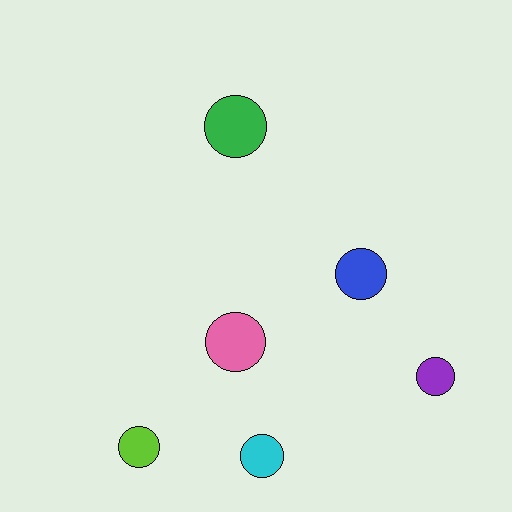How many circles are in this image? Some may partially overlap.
There are 6 circles.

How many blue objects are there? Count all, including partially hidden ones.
There is 1 blue object.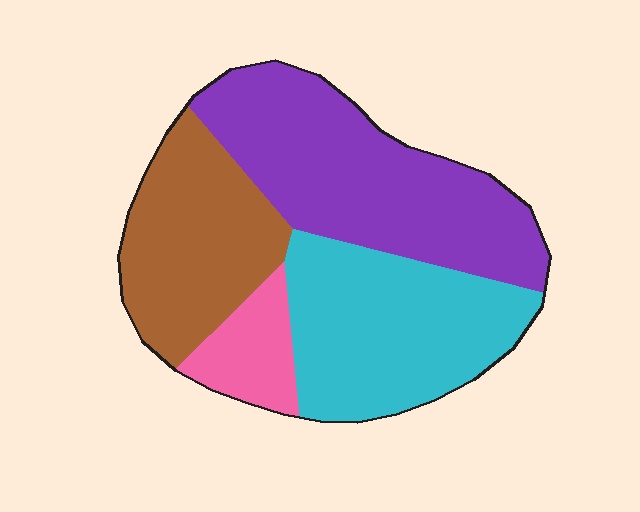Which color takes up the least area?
Pink, at roughly 10%.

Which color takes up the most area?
Purple, at roughly 35%.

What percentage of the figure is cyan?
Cyan covers 30% of the figure.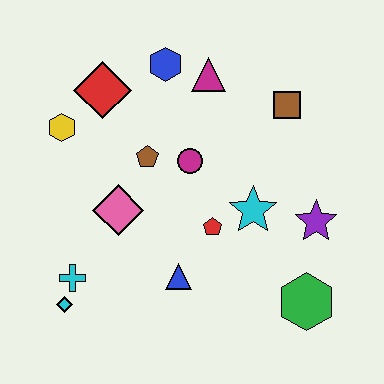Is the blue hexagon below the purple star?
No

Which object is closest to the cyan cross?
The cyan diamond is closest to the cyan cross.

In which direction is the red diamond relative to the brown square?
The red diamond is to the left of the brown square.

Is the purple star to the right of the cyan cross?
Yes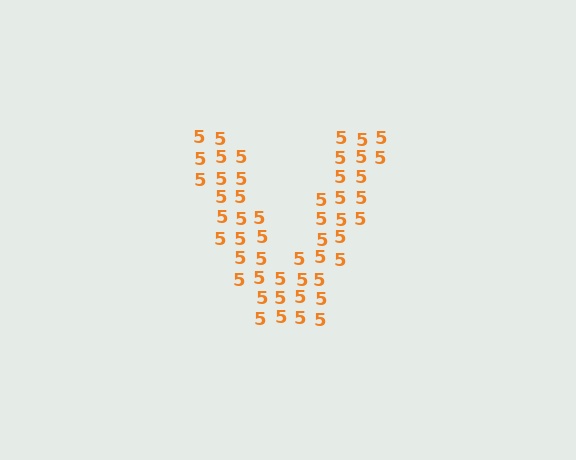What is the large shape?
The large shape is the letter V.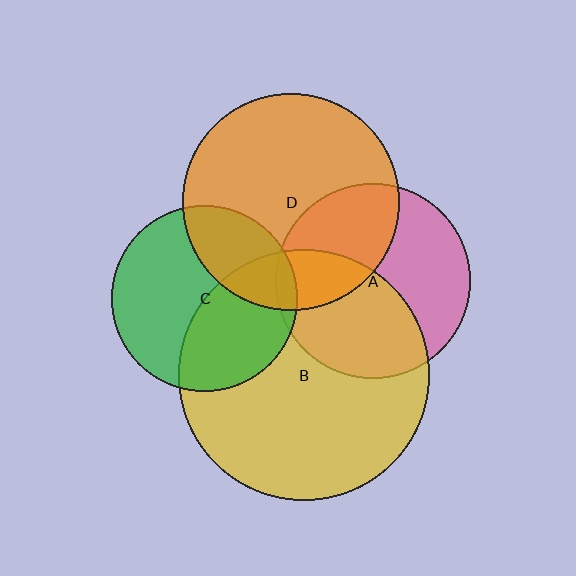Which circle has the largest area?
Circle B (yellow).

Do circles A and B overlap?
Yes.